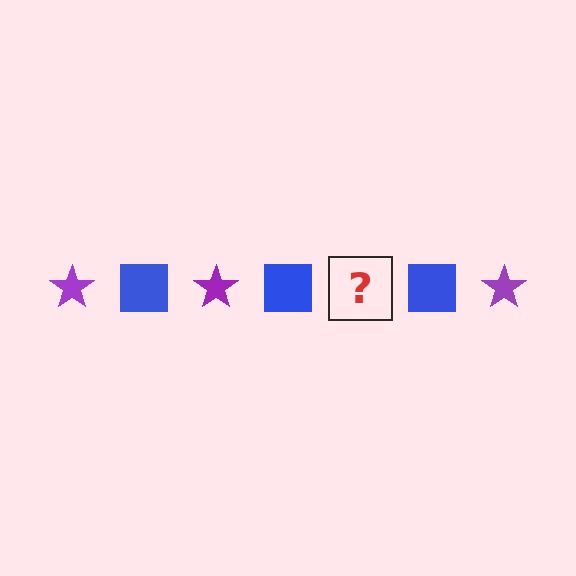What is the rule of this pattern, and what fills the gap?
The rule is that the pattern alternates between purple star and blue square. The gap should be filled with a purple star.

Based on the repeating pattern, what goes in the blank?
The blank should be a purple star.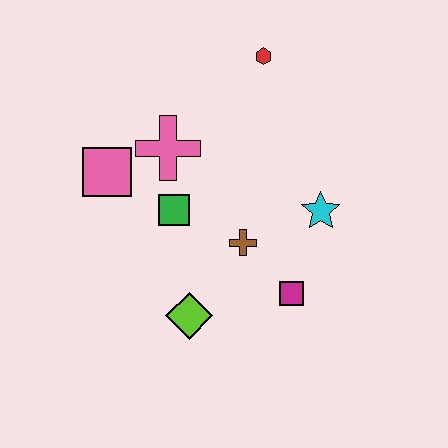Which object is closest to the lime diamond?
The brown cross is closest to the lime diamond.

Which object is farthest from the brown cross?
The red hexagon is farthest from the brown cross.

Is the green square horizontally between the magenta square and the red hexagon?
No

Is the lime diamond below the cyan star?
Yes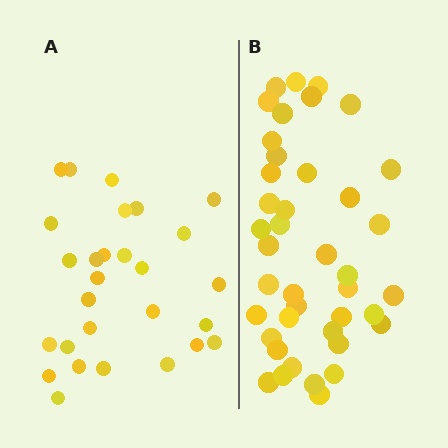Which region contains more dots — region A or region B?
Region B (the right region) has more dots.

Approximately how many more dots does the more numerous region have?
Region B has approximately 15 more dots than region A.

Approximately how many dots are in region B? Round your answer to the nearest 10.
About 40 dots. (The exact count is 41, which rounds to 40.)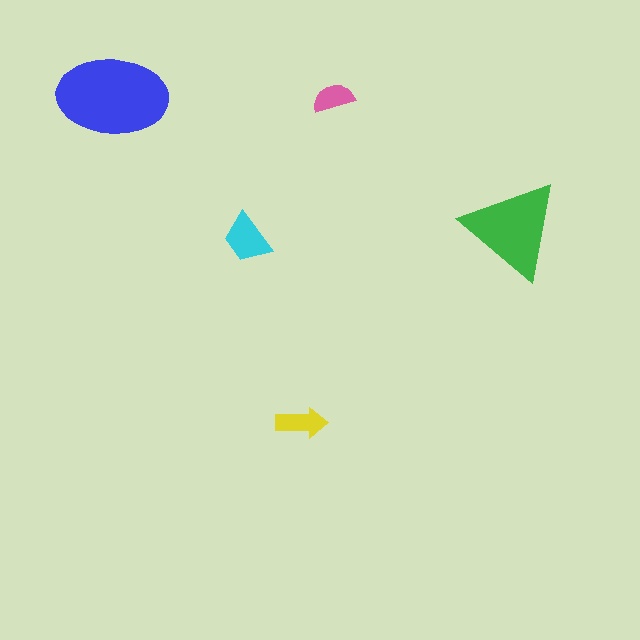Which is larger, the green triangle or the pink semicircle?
The green triangle.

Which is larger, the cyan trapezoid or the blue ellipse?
The blue ellipse.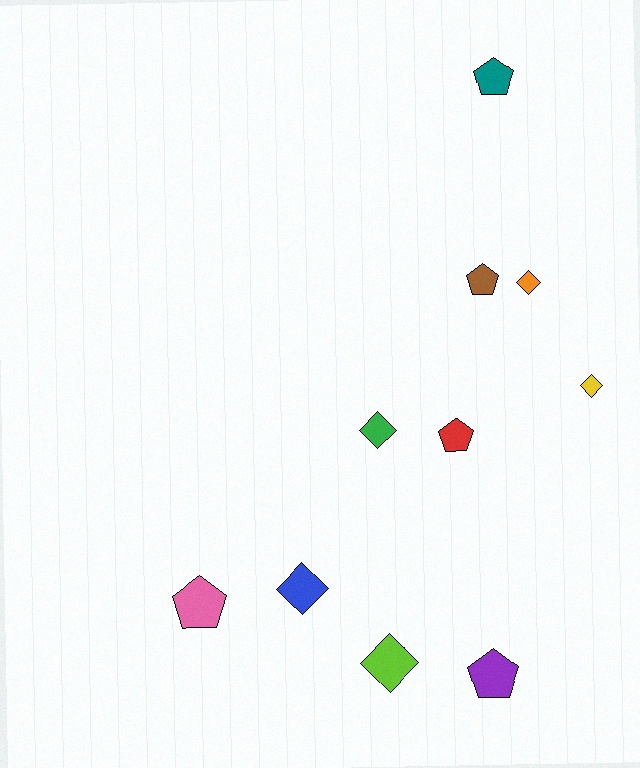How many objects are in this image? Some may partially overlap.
There are 10 objects.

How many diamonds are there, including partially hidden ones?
There are 5 diamonds.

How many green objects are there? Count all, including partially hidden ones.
There is 1 green object.